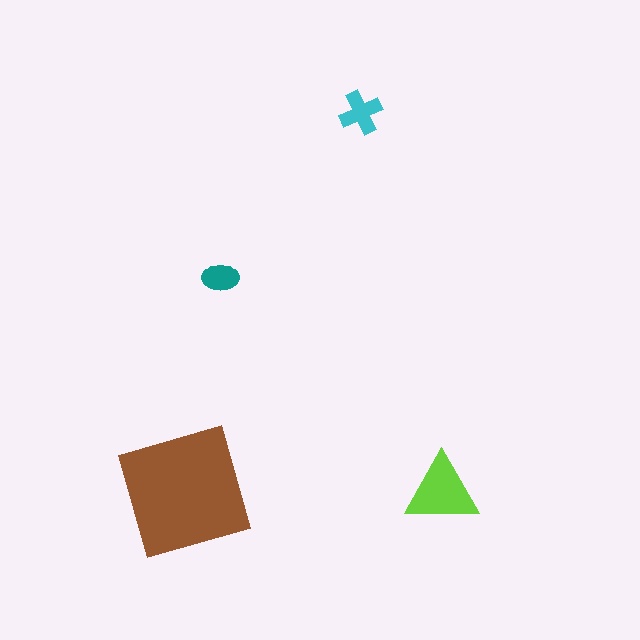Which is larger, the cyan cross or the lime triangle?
The lime triangle.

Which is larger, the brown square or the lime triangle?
The brown square.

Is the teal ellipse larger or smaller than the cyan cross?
Smaller.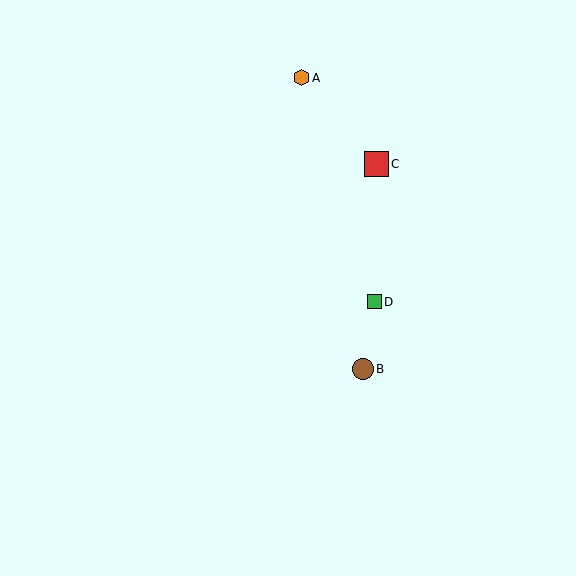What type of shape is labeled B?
Shape B is a brown circle.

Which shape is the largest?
The red square (labeled C) is the largest.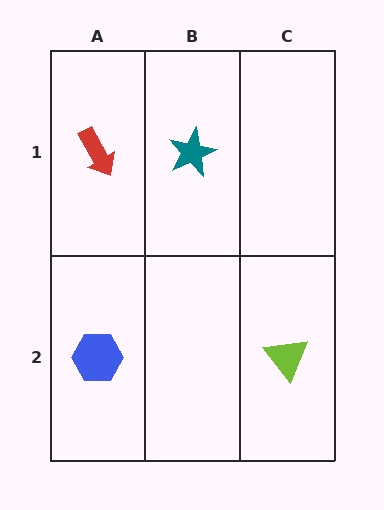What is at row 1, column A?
A red arrow.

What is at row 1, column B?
A teal star.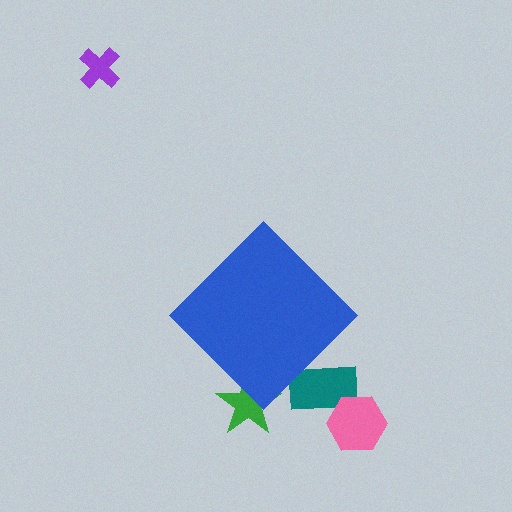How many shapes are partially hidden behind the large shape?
2 shapes are partially hidden.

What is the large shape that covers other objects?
A blue diamond.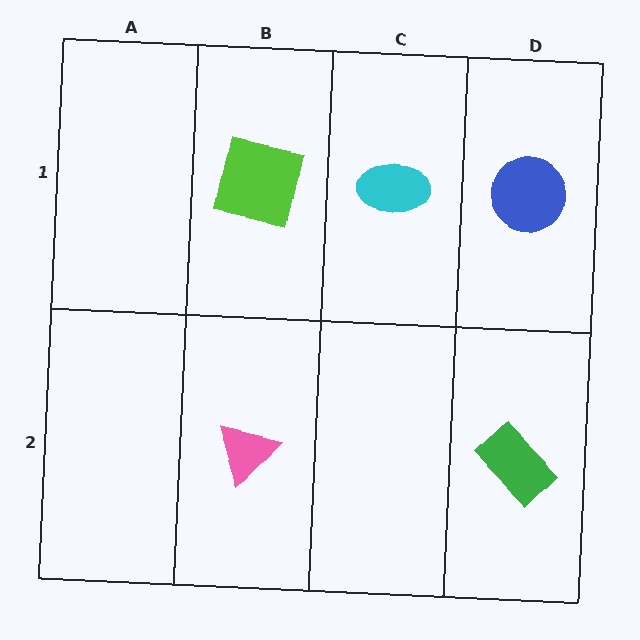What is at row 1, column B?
A lime square.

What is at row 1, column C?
A cyan ellipse.